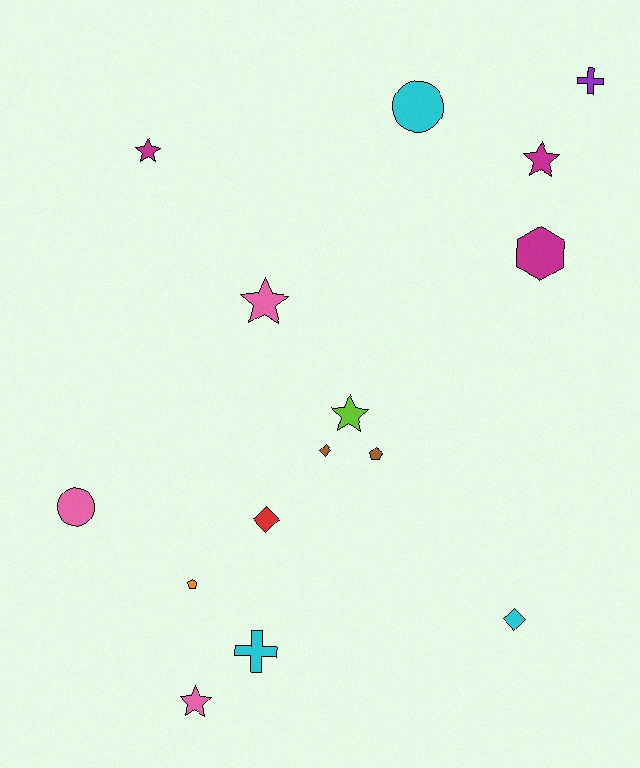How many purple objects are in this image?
There is 1 purple object.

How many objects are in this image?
There are 15 objects.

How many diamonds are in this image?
There are 3 diamonds.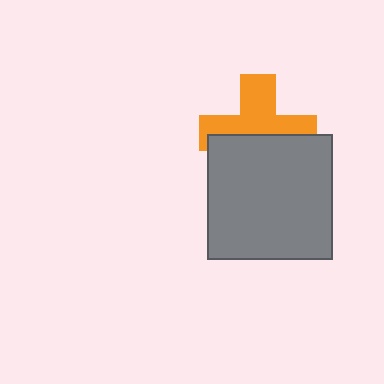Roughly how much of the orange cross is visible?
About half of it is visible (roughly 52%).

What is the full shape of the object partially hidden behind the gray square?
The partially hidden object is an orange cross.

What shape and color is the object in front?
The object in front is a gray square.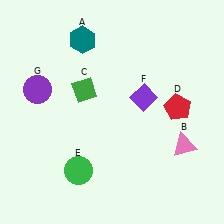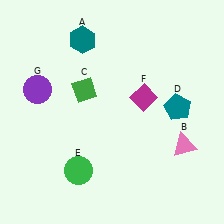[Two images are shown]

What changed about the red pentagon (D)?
In Image 1, D is red. In Image 2, it changed to teal.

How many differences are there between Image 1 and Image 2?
There are 2 differences between the two images.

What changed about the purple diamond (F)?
In Image 1, F is purple. In Image 2, it changed to magenta.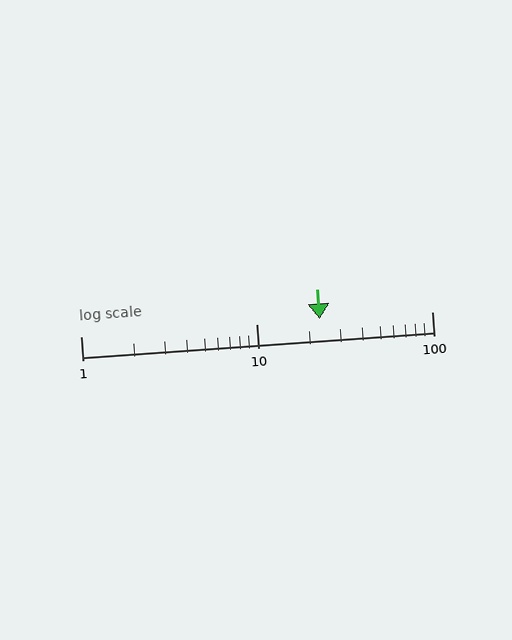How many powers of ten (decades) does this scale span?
The scale spans 2 decades, from 1 to 100.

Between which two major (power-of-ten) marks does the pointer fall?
The pointer is between 10 and 100.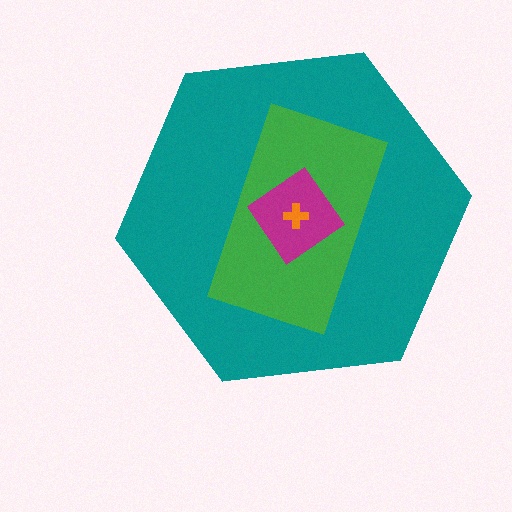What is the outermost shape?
The teal hexagon.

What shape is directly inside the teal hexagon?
The green rectangle.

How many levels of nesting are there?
4.